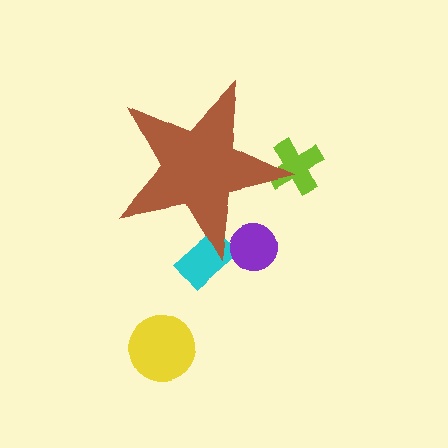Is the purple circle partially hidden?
Yes, the purple circle is partially hidden behind the brown star.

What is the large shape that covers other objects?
A brown star.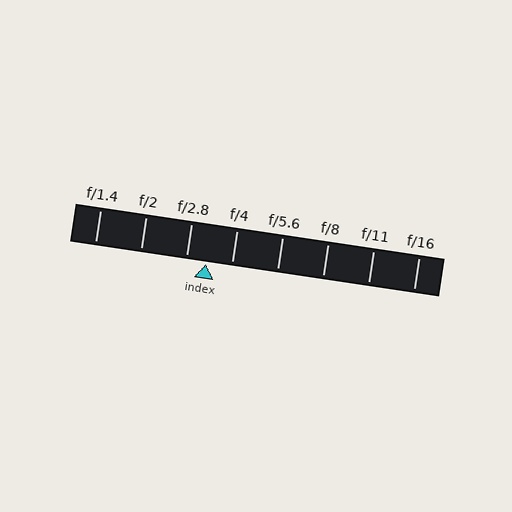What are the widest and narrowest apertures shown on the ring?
The widest aperture shown is f/1.4 and the narrowest is f/16.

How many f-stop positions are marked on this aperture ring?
There are 8 f-stop positions marked.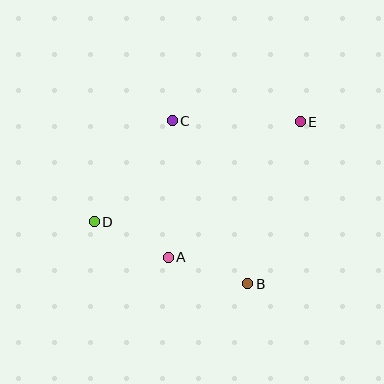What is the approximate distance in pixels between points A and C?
The distance between A and C is approximately 136 pixels.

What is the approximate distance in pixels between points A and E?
The distance between A and E is approximately 189 pixels.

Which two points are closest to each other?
Points A and D are closest to each other.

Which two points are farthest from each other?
Points D and E are farthest from each other.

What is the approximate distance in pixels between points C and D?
The distance between C and D is approximately 128 pixels.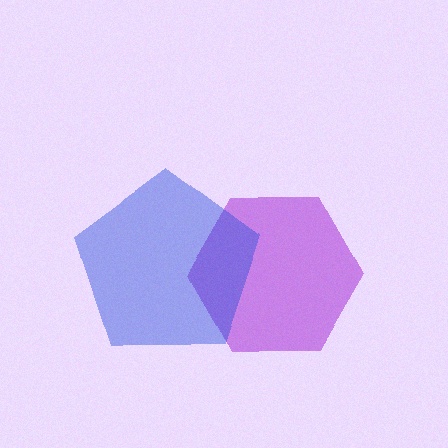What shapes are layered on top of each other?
The layered shapes are: a purple hexagon, a blue pentagon.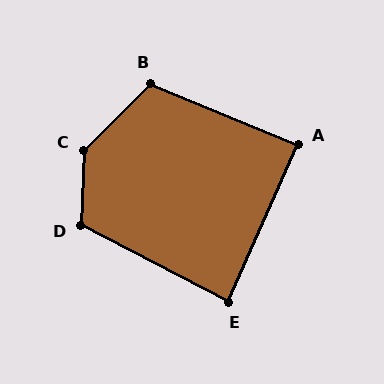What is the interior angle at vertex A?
Approximately 89 degrees (approximately right).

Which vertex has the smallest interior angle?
E, at approximately 86 degrees.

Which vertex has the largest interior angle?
C, at approximately 137 degrees.